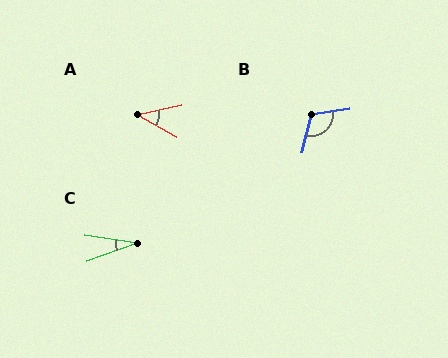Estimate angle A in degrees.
Approximately 42 degrees.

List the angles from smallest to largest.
C (28°), A (42°), B (113°).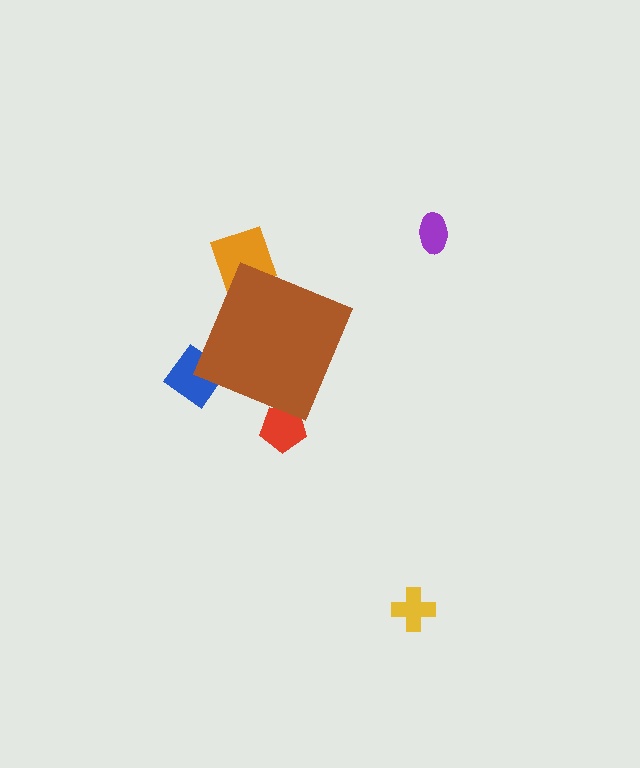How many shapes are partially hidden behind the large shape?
3 shapes are partially hidden.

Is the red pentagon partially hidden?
Yes, the red pentagon is partially hidden behind the brown diamond.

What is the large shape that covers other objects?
A brown diamond.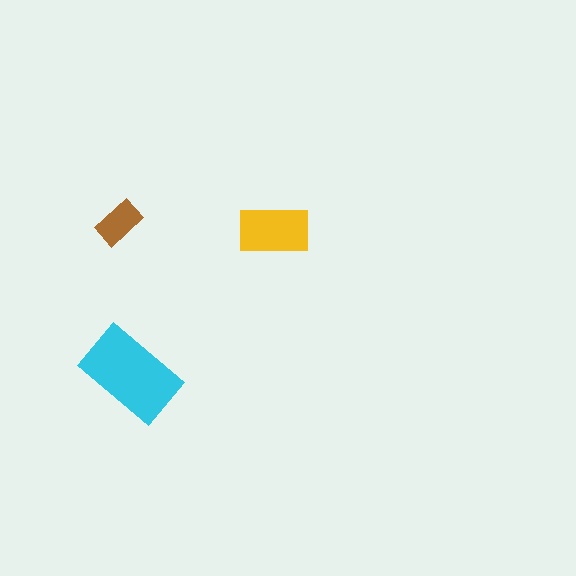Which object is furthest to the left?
The brown rectangle is leftmost.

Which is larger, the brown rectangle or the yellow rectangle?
The yellow one.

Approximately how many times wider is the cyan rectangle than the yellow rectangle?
About 1.5 times wider.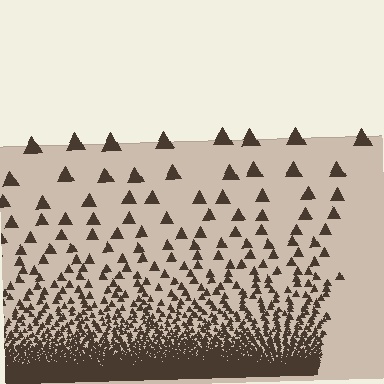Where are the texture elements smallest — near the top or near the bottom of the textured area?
Near the bottom.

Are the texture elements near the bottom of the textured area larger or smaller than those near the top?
Smaller. The gradient is inverted — elements near the bottom are smaller and denser.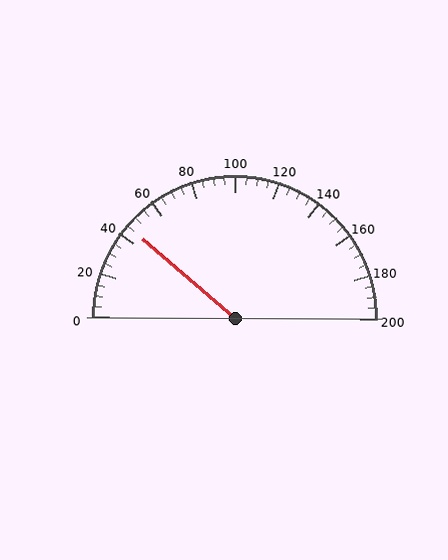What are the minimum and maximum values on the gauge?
The gauge ranges from 0 to 200.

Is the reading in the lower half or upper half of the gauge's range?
The reading is in the lower half of the range (0 to 200).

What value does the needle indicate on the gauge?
The needle indicates approximately 45.